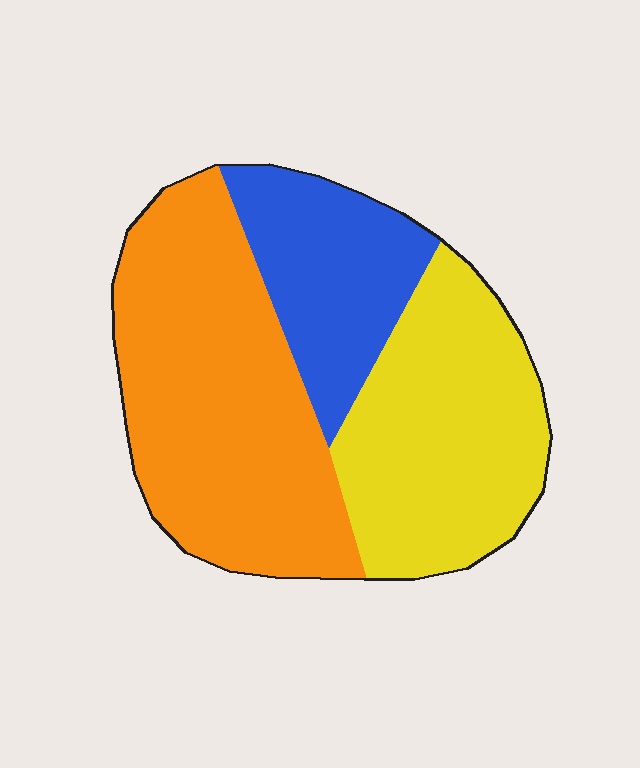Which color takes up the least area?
Blue, at roughly 20%.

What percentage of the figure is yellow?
Yellow takes up between a third and a half of the figure.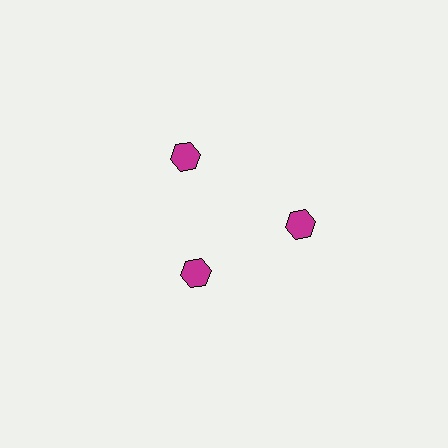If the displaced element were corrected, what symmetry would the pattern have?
It would have 3-fold rotational symmetry — the pattern would map onto itself every 120 degrees.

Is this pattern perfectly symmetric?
No. The 3 magenta hexagons are arranged in a ring, but one element near the 7 o'clock position is pulled inward toward the center, breaking the 3-fold rotational symmetry.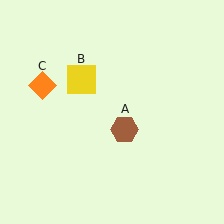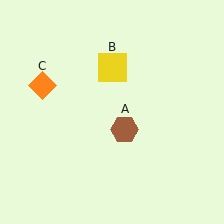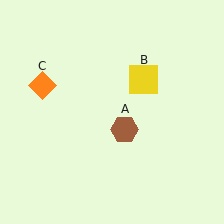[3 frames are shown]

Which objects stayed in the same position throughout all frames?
Brown hexagon (object A) and orange diamond (object C) remained stationary.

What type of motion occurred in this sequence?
The yellow square (object B) rotated clockwise around the center of the scene.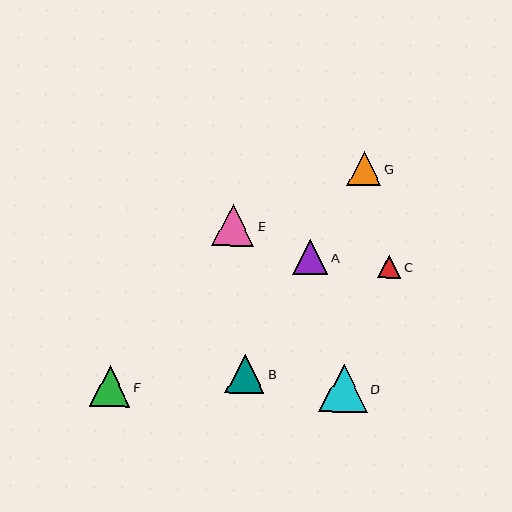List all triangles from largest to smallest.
From largest to smallest: D, E, F, B, A, G, C.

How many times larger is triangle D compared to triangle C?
Triangle D is approximately 2.1 times the size of triangle C.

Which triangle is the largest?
Triangle D is the largest with a size of approximately 48 pixels.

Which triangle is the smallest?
Triangle C is the smallest with a size of approximately 23 pixels.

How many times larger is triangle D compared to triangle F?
Triangle D is approximately 1.2 times the size of triangle F.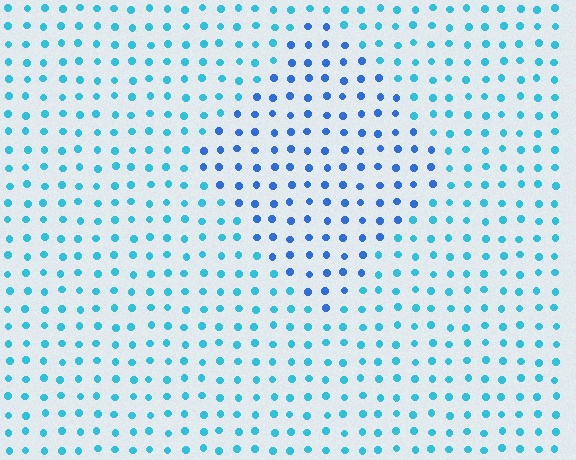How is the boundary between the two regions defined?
The boundary is defined purely by a slight shift in hue (about 30 degrees). Spacing, size, and orientation are identical on both sides.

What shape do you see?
I see a diamond.